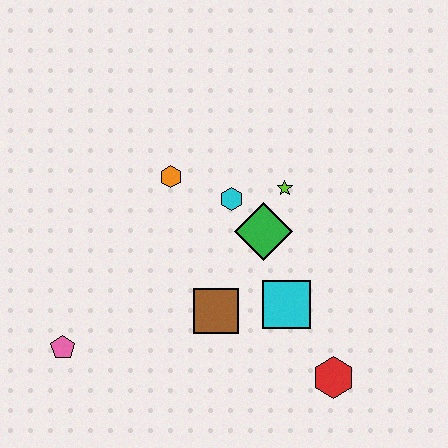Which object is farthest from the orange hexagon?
The red hexagon is farthest from the orange hexagon.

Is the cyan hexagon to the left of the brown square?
No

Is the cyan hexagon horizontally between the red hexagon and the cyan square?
No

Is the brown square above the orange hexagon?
No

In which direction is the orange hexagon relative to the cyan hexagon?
The orange hexagon is to the left of the cyan hexagon.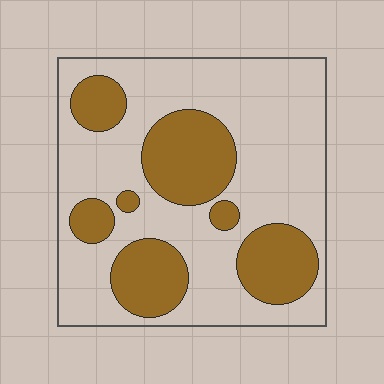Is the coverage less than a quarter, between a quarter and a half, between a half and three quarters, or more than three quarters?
Between a quarter and a half.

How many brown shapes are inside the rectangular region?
7.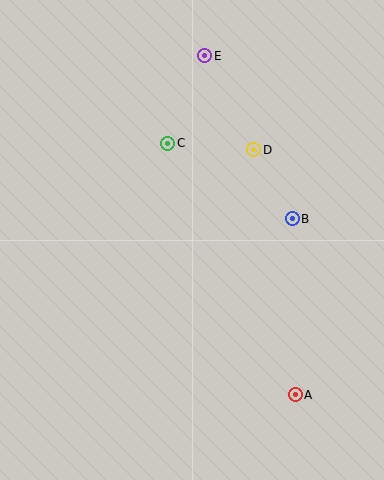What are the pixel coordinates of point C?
Point C is at (168, 143).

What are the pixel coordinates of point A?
Point A is at (295, 395).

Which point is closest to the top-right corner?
Point E is closest to the top-right corner.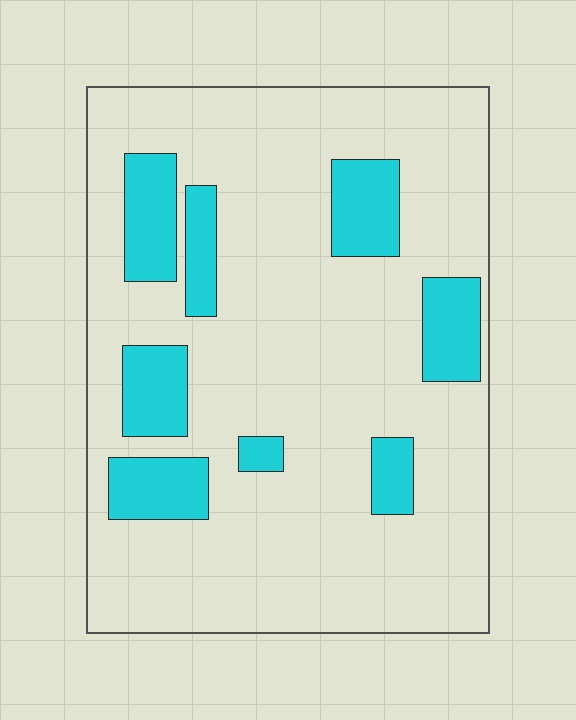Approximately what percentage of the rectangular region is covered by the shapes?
Approximately 20%.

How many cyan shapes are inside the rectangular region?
8.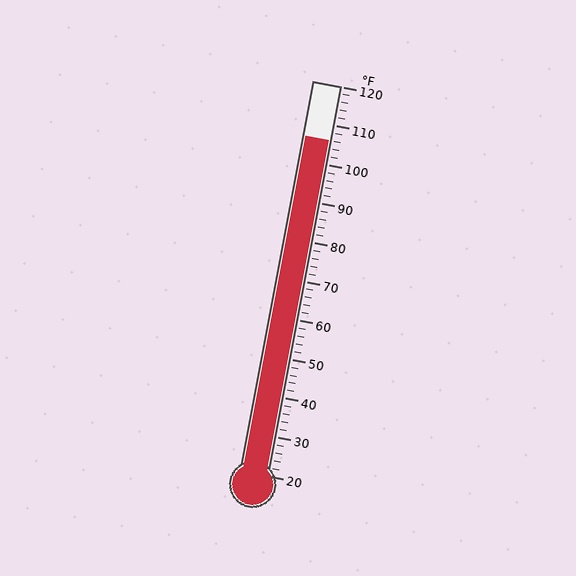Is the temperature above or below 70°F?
The temperature is above 70°F.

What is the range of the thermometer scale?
The thermometer scale ranges from 20°F to 120°F.